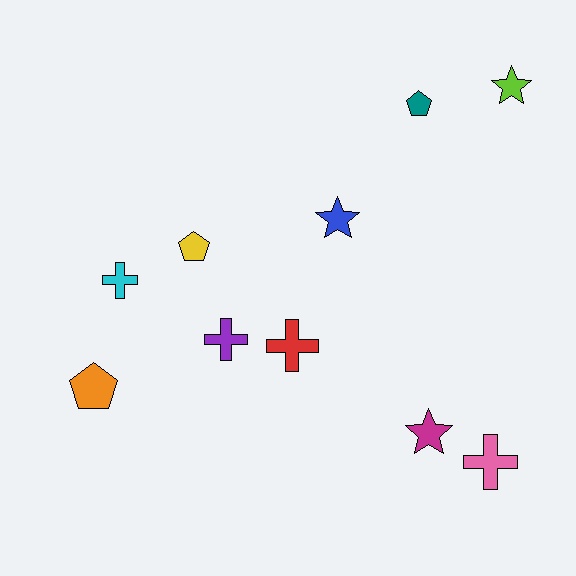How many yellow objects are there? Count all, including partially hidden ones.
There is 1 yellow object.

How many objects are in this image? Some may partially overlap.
There are 10 objects.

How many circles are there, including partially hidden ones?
There are no circles.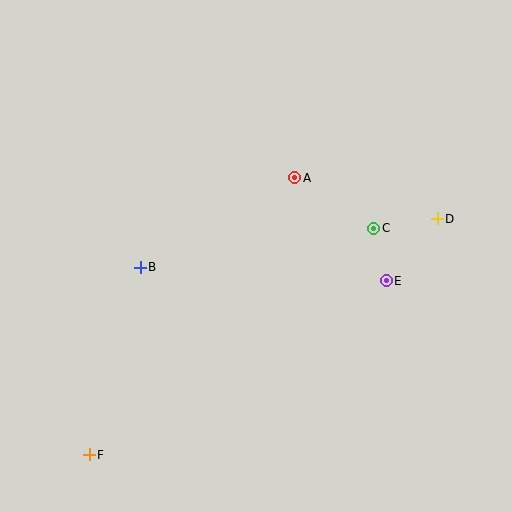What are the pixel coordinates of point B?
Point B is at (140, 267).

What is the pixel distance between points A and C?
The distance between A and C is 94 pixels.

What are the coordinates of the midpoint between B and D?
The midpoint between B and D is at (289, 243).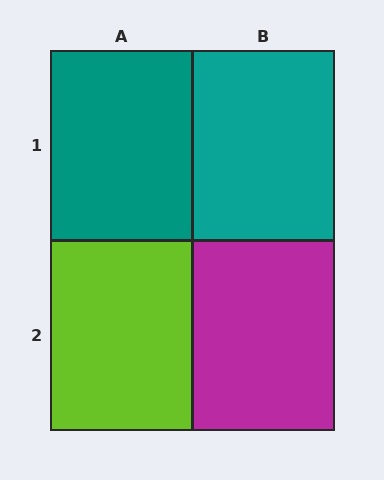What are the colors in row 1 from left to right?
Teal, teal.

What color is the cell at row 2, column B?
Magenta.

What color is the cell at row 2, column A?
Lime.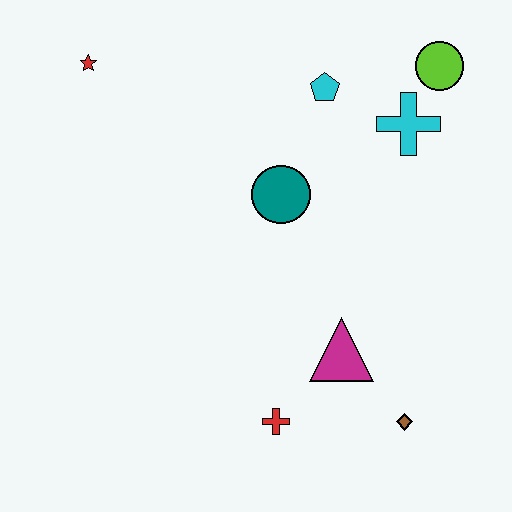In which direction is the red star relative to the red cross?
The red star is above the red cross.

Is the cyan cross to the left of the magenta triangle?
No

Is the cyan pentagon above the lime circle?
No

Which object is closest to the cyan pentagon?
The cyan cross is closest to the cyan pentagon.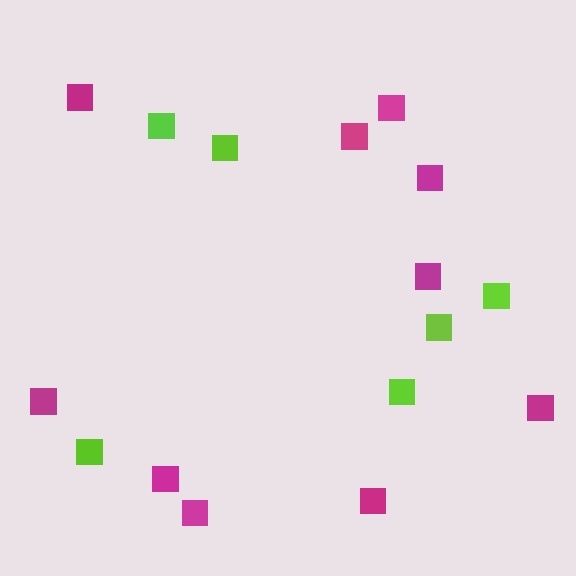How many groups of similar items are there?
There are 2 groups: one group of lime squares (6) and one group of magenta squares (10).